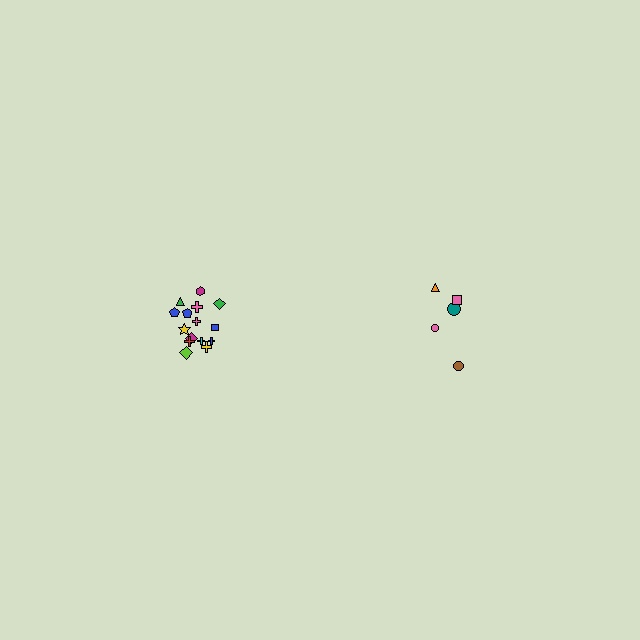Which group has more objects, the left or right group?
The left group.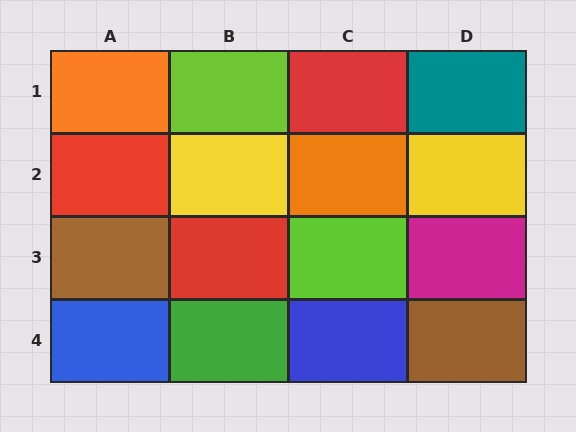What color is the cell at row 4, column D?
Brown.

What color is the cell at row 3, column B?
Red.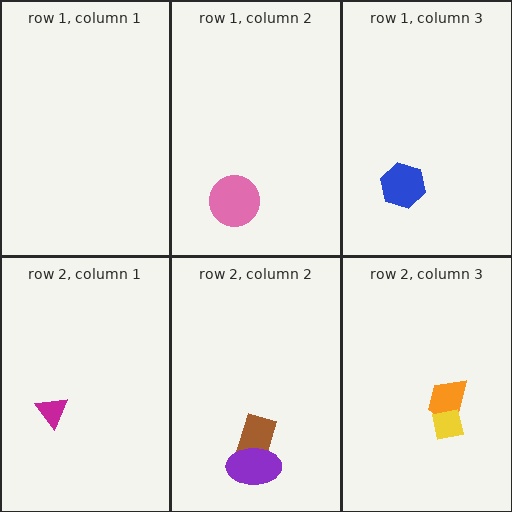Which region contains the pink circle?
The row 1, column 2 region.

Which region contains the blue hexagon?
The row 1, column 3 region.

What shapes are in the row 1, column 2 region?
The pink circle.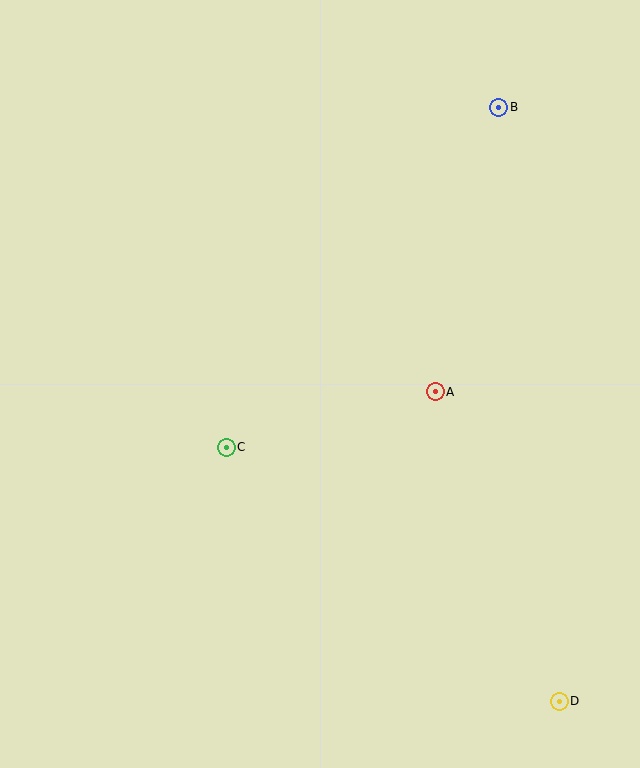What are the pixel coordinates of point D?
Point D is at (559, 701).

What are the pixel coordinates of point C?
Point C is at (226, 447).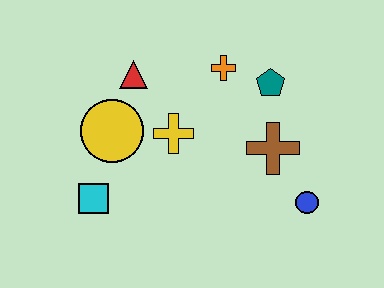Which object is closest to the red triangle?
The yellow circle is closest to the red triangle.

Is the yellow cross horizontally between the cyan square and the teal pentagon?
Yes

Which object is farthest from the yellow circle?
The blue circle is farthest from the yellow circle.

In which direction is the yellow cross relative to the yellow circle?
The yellow cross is to the right of the yellow circle.